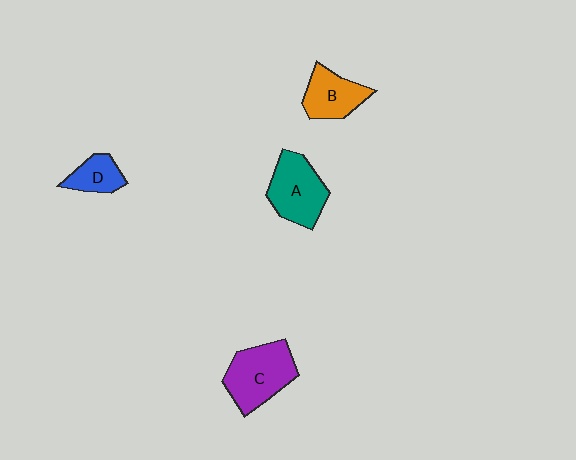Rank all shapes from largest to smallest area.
From largest to smallest: C (purple), A (teal), B (orange), D (blue).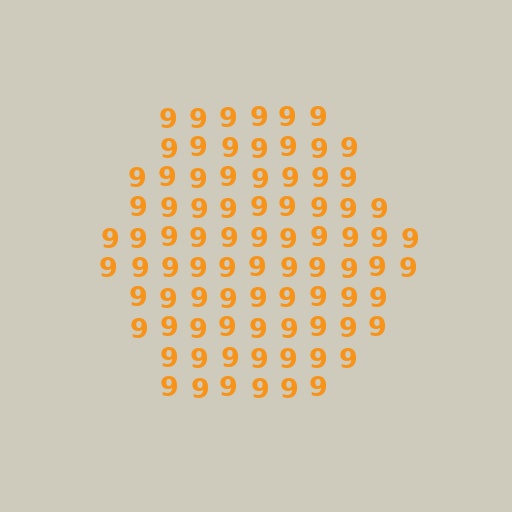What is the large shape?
The large shape is a hexagon.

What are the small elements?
The small elements are digit 9's.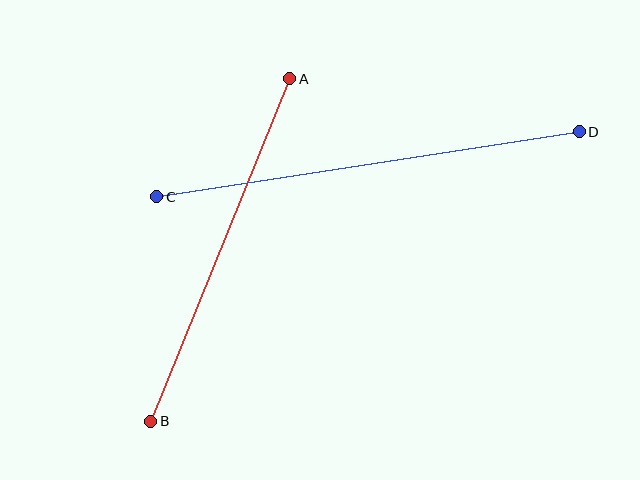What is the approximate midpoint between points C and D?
The midpoint is at approximately (368, 164) pixels.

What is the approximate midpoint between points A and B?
The midpoint is at approximately (220, 250) pixels.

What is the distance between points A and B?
The distance is approximately 370 pixels.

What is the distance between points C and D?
The distance is approximately 428 pixels.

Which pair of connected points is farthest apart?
Points C and D are farthest apart.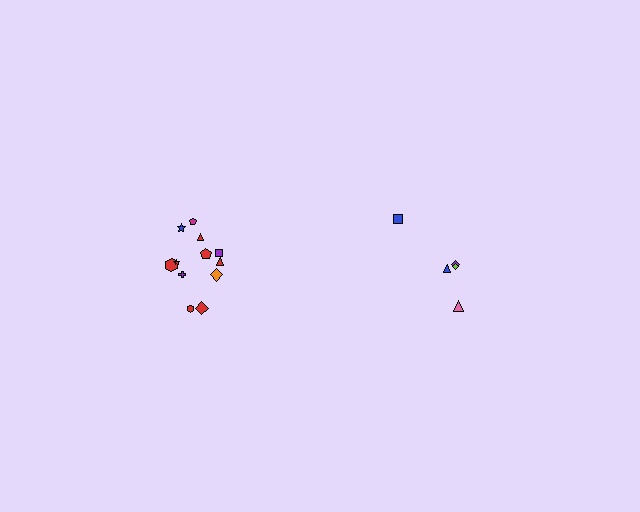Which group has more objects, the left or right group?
The left group.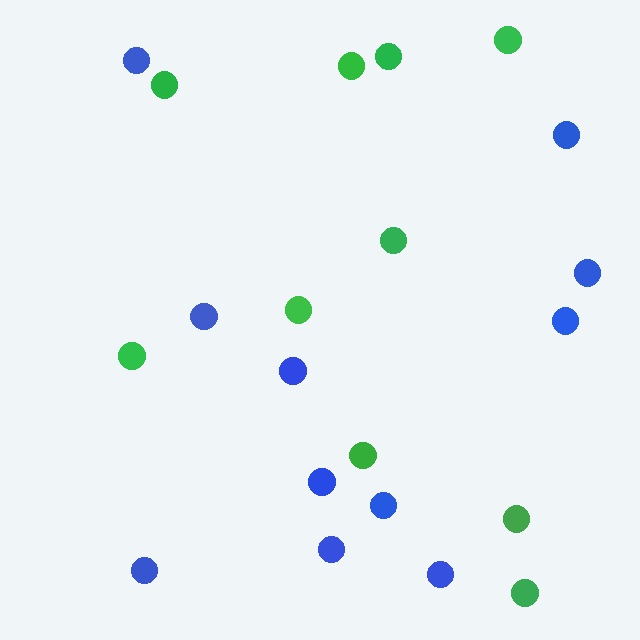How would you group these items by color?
There are 2 groups: one group of green circles (10) and one group of blue circles (11).